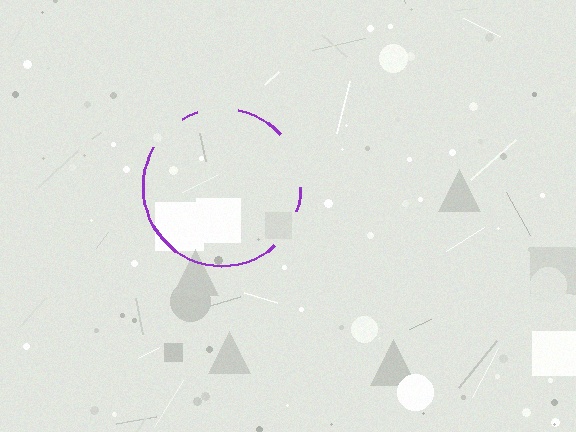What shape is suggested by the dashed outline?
The dashed outline suggests a circle.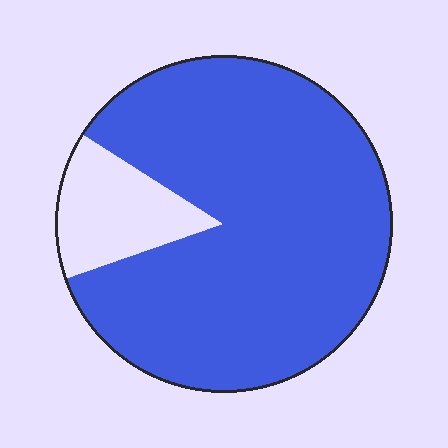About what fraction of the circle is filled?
About seven eighths (7/8).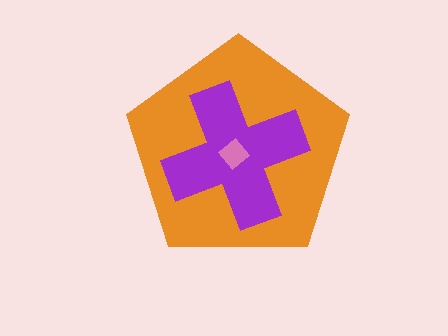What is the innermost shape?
The pink diamond.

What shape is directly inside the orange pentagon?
The purple cross.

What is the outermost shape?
The orange pentagon.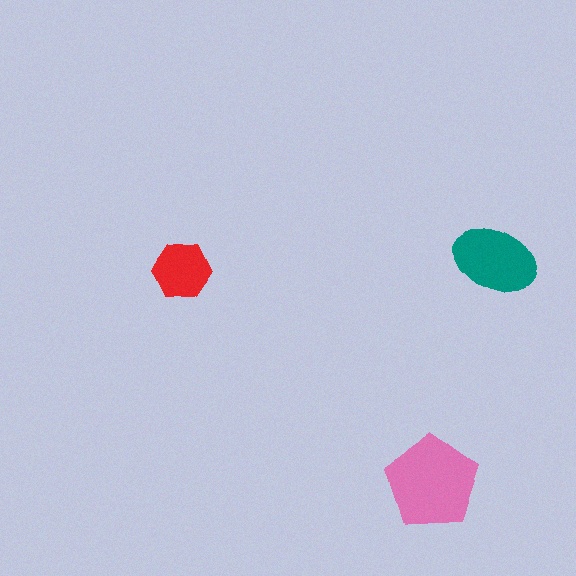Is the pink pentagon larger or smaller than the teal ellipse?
Larger.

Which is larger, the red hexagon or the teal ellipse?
The teal ellipse.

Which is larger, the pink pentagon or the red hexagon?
The pink pentagon.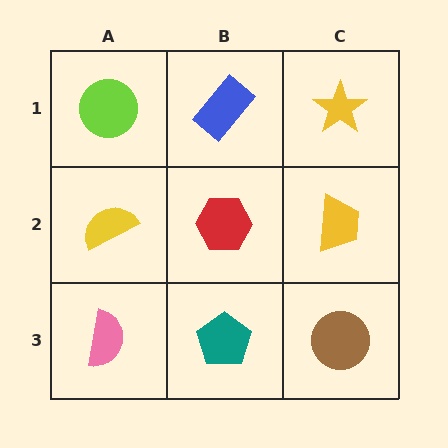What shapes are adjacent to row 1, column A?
A yellow semicircle (row 2, column A), a blue rectangle (row 1, column B).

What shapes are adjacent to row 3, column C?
A yellow trapezoid (row 2, column C), a teal pentagon (row 3, column B).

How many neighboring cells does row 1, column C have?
2.